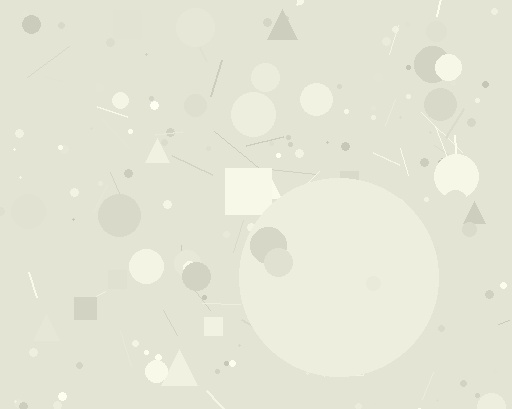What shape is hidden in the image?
A circle is hidden in the image.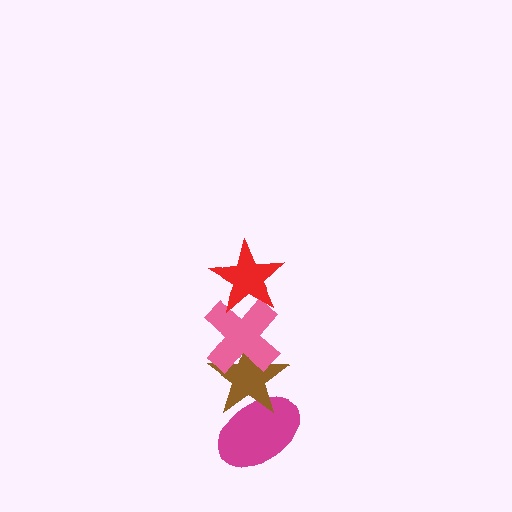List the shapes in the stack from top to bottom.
From top to bottom: the red star, the pink cross, the brown star, the magenta ellipse.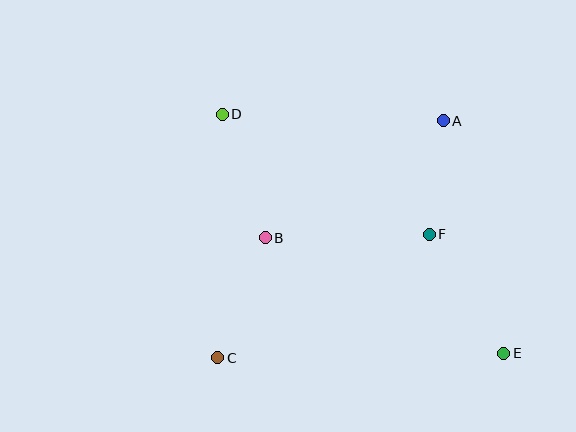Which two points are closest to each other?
Points A and F are closest to each other.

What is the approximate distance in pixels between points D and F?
The distance between D and F is approximately 239 pixels.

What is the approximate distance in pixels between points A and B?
The distance between A and B is approximately 213 pixels.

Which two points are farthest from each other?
Points D and E are farthest from each other.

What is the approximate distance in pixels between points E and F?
The distance between E and F is approximately 141 pixels.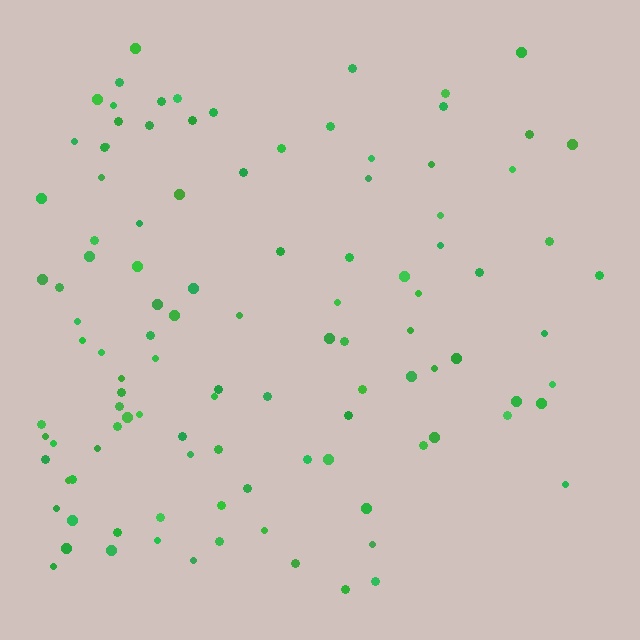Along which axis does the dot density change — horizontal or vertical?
Horizontal.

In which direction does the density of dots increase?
From right to left, with the left side densest.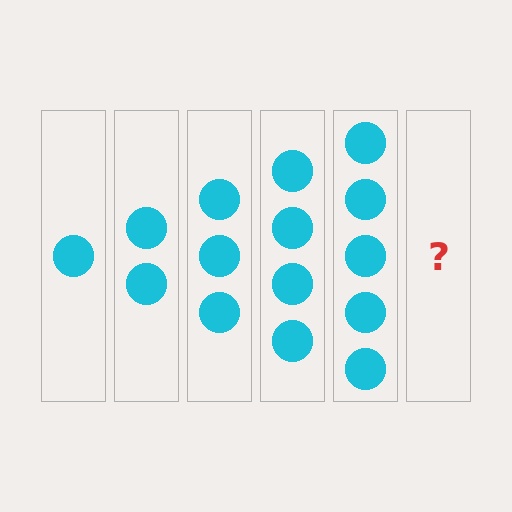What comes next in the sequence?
The next element should be 6 circles.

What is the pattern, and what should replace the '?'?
The pattern is that each step adds one more circle. The '?' should be 6 circles.